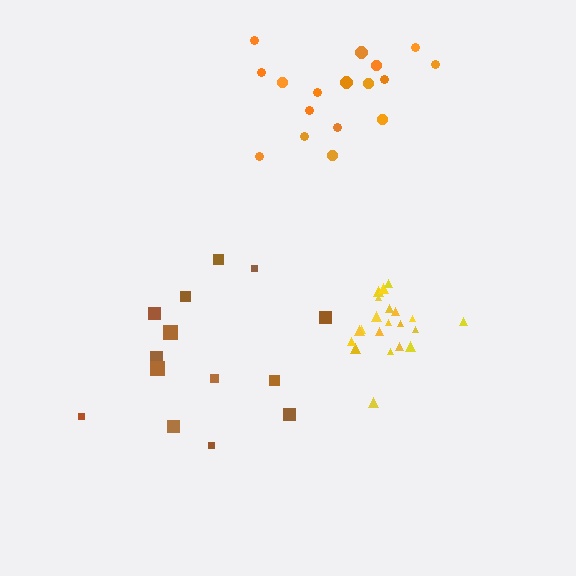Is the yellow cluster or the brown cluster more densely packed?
Yellow.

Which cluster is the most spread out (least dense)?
Brown.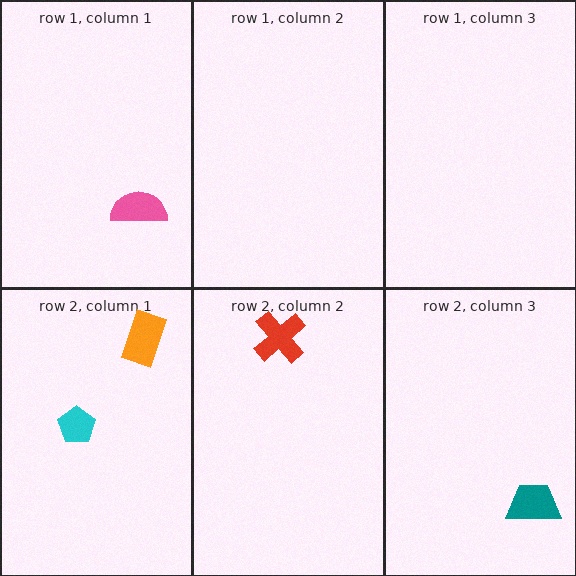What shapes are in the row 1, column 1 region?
The pink semicircle.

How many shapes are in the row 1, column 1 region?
1.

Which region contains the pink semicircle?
The row 1, column 1 region.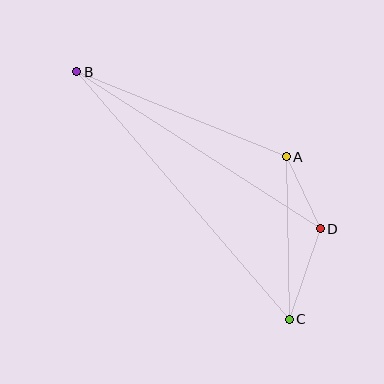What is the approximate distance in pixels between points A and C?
The distance between A and C is approximately 163 pixels.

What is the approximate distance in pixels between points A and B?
The distance between A and B is approximately 226 pixels.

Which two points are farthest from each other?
Points B and C are farthest from each other.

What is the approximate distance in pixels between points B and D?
The distance between B and D is approximately 290 pixels.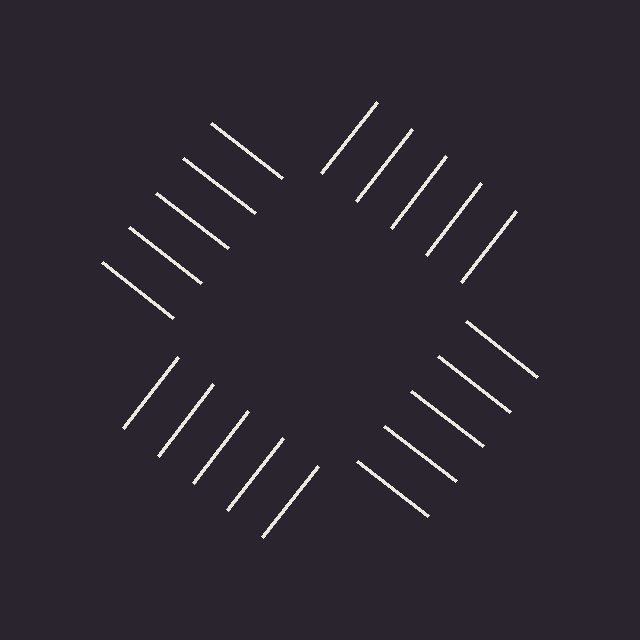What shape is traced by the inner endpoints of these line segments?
An illusory square — the line segments terminate on its edges but no continuous stroke is drawn.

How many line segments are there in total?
20 — 5 along each of the 4 edges.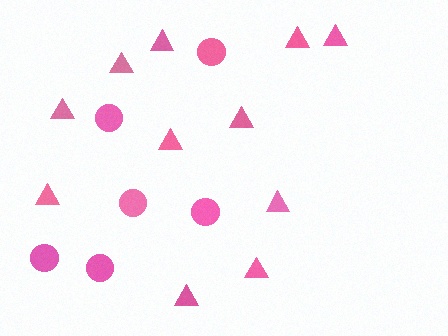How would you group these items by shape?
There are 2 groups: one group of circles (6) and one group of triangles (11).